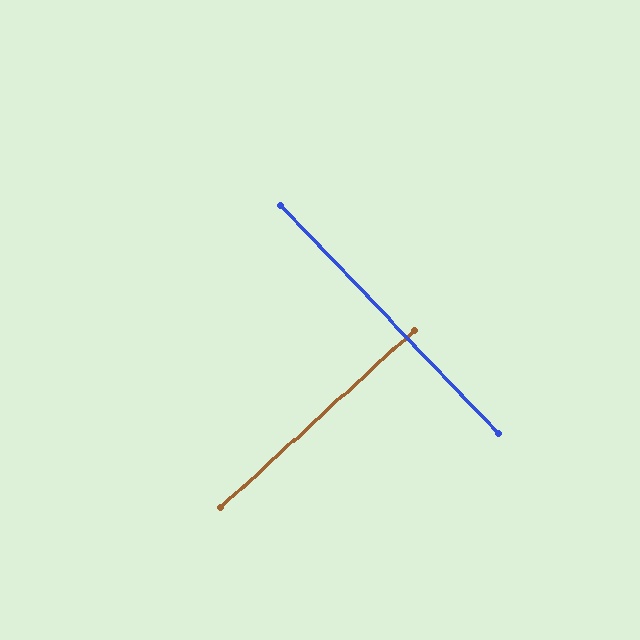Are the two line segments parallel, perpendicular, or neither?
Perpendicular — they meet at approximately 89°.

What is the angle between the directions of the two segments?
Approximately 89 degrees.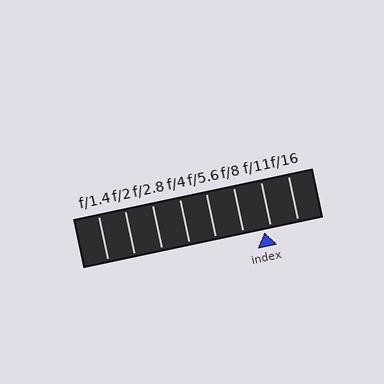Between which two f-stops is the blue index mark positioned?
The index mark is between f/8 and f/11.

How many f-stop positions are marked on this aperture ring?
There are 8 f-stop positions marked.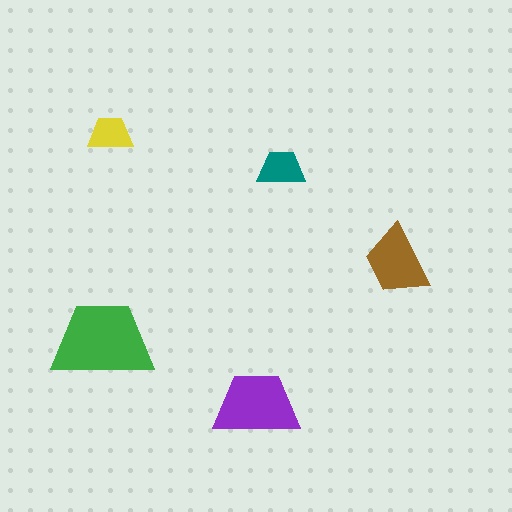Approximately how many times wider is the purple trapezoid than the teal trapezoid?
About 2 times wider.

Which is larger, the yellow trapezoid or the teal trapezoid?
The teal one.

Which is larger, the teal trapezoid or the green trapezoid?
The green one.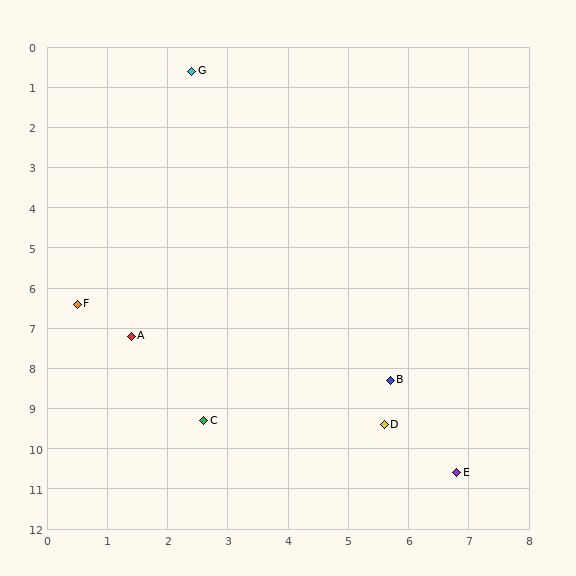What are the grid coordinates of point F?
Point F is at approximately (0.5, 6.4).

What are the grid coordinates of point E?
Point E is at approximately (6.8, 10.6).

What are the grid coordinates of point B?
Point B is at approximately (5.7, 8.3).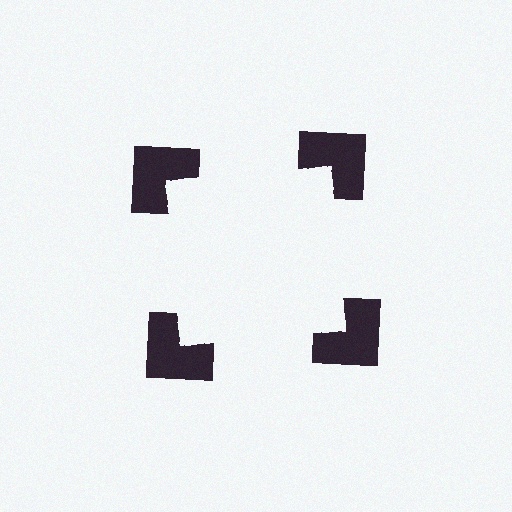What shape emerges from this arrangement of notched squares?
An illusory square — its edges are inferred from the aligned wedge cuts in the notched squares, not physically drawn.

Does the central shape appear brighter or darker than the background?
It typically appears slightly brighter than the background, even though no actual brightness change is drawn.